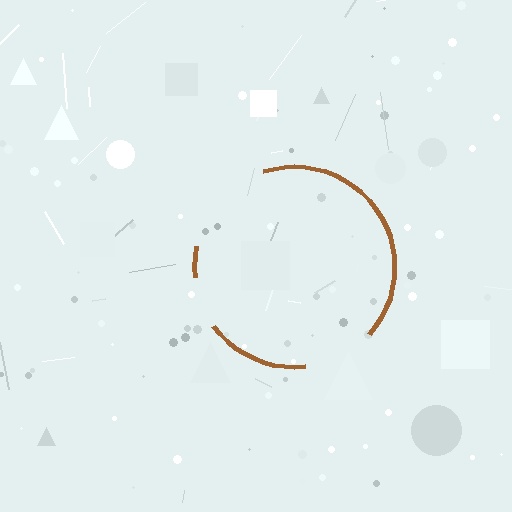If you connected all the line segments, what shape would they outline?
They would outline a circle.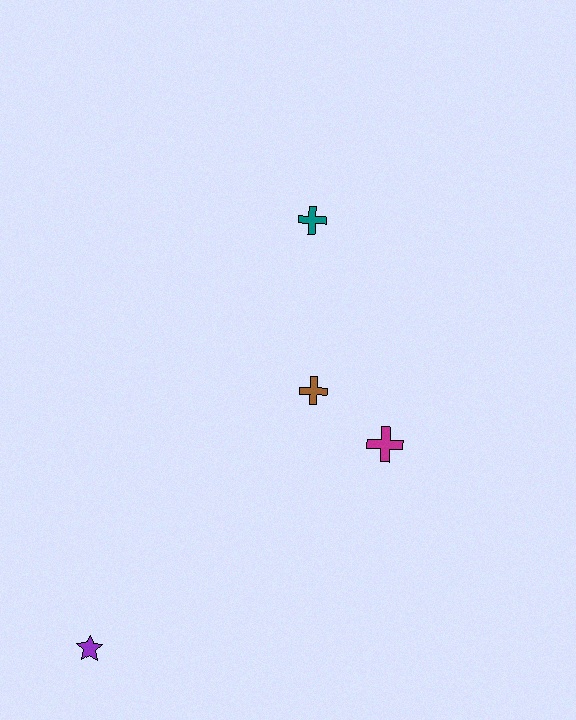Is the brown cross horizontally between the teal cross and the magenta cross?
Yes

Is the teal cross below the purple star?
No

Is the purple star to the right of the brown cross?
No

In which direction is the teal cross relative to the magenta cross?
The teal cross is above the magenta cross.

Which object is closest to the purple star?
The brown cross is closest to the purple star.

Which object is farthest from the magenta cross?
The purple star is farthest from the magenta cross.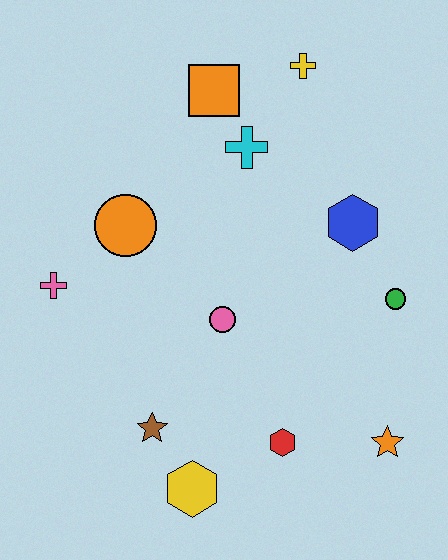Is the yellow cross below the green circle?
No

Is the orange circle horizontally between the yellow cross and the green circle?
No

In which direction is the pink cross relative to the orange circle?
The pink cross is to the left of the orange circle.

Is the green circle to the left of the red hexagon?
No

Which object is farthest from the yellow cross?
The yellow hexagon is farthest from the yellow cross.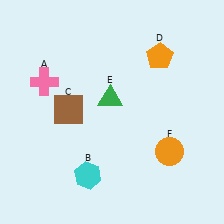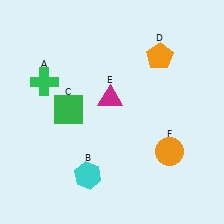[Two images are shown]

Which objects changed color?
A changed from pink to green. C changed from brown to green. E changed from green to magenta.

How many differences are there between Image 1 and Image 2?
There are 3 differences between the two images.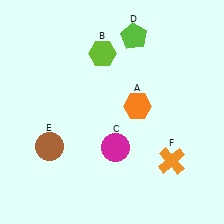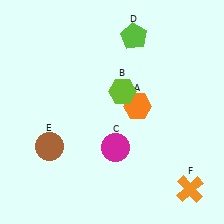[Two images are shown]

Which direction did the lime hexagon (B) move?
The lime hexagon (B) moved down.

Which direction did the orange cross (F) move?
The orange cross (F) moved down.